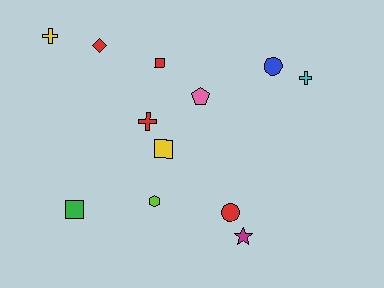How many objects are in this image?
There are 12 objects.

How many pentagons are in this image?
There is 1 pentagon.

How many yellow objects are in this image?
There are 2 yellow objects.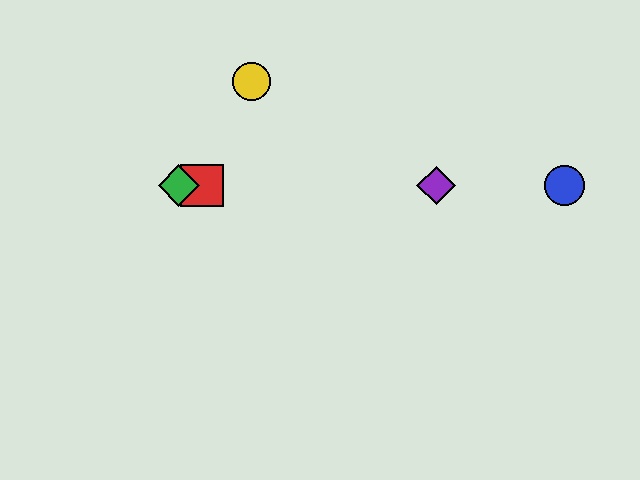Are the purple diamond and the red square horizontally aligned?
Yes, both are at y≈185.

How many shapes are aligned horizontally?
4 shapes (the red square, the blue circle, the green diamond, the purple diamond) are aligned horizontally.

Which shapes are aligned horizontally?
The red square, the blue circle, the green diamond, the purple diamond are aligned horizontally.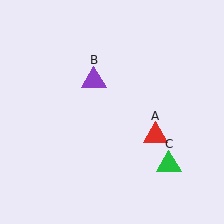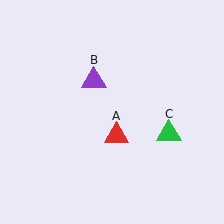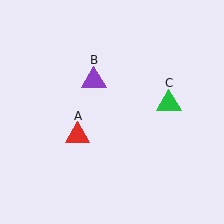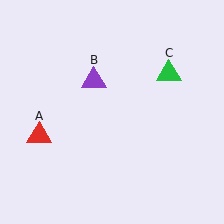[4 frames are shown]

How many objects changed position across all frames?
2 objects changed position: red triangle (object A), green triangle (object C).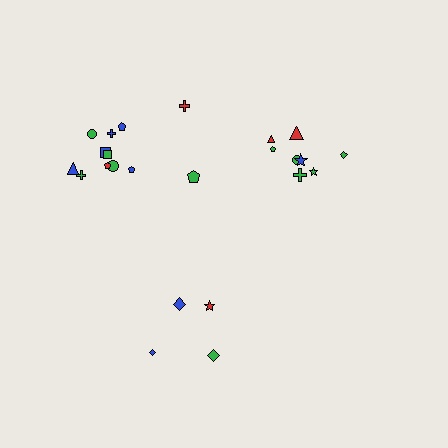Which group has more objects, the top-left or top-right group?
The top-left group.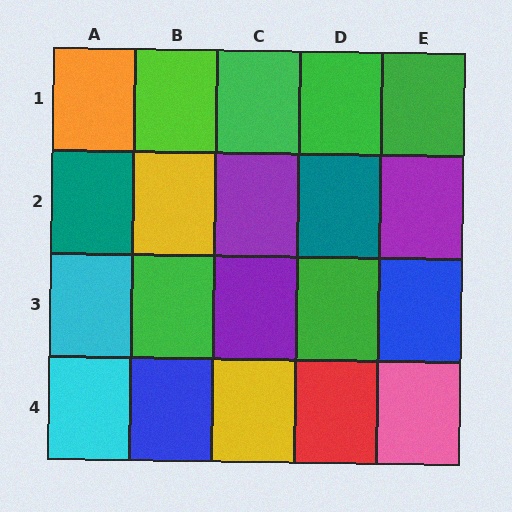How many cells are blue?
2 cells are blue.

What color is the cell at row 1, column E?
Green.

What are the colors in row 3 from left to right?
Cyan, green, purple, green, blue.